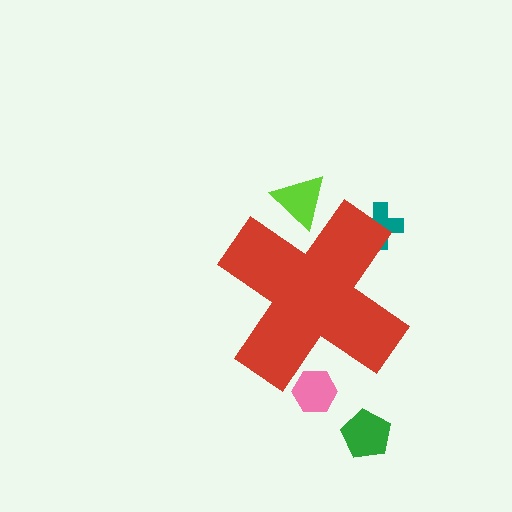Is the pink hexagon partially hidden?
Yes, the pink hexagon is partially hidden behind the red cross.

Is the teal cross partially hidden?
Yes, the teal cross is partially hidden behind the red cross.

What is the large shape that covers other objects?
A red cross.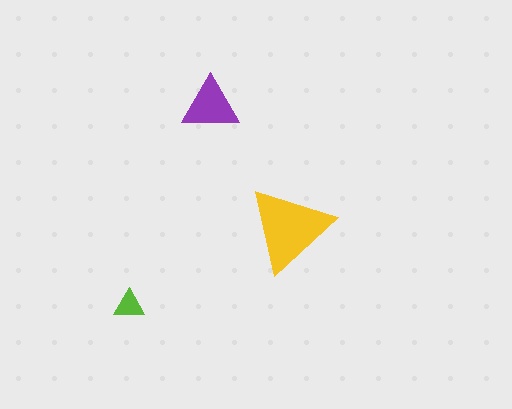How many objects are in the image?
There are 3 objects in the image.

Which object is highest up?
The purple triangle is topmost.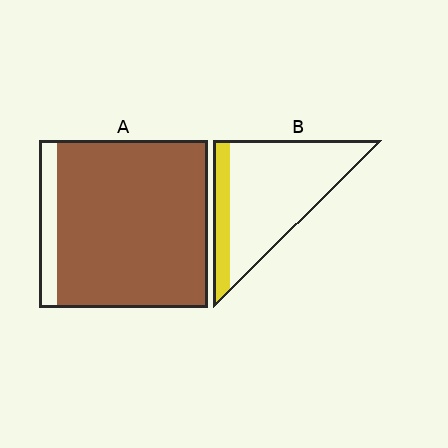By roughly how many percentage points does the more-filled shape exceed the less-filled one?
By roughly 70 percentage points (A over B).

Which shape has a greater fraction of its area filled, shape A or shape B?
Shape A.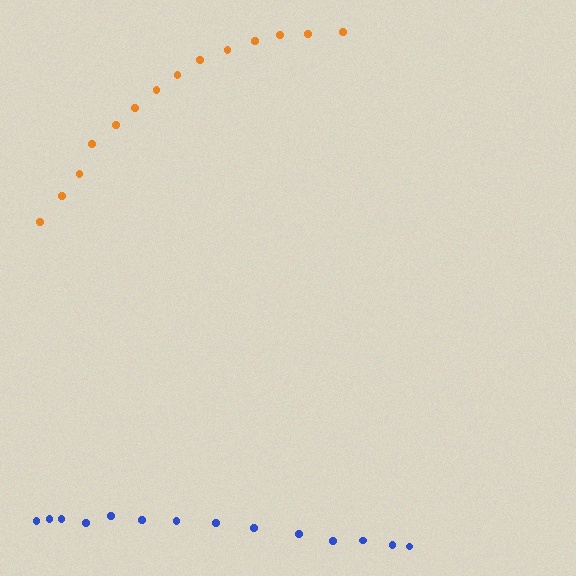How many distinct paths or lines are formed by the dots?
There are 2 distinct paths.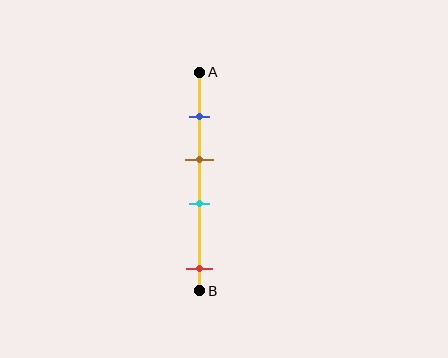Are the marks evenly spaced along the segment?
No, the marks are not evenly spaced.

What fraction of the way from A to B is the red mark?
The red mark is approximately 90% (0.9) of the way from A to B.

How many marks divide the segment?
There are 4 marks dividing the segment.